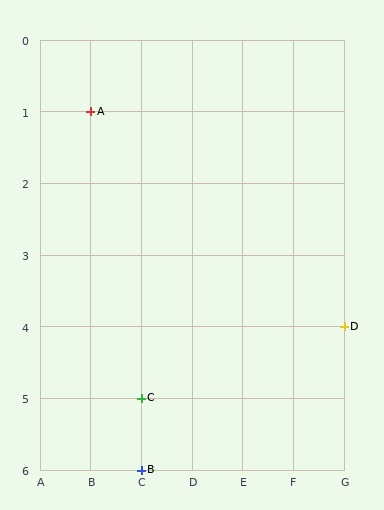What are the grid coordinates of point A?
Point A is at grid coordinates (B, 1).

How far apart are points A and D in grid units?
Points A and D are 5 columns and 3 rows apart (about 5.8 grid units diagonally).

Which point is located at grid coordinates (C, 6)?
Point B is at (C, 6).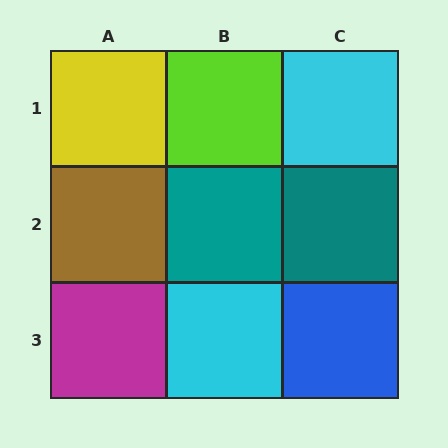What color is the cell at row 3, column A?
Magenta.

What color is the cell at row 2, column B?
Teal.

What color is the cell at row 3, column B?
Cyan.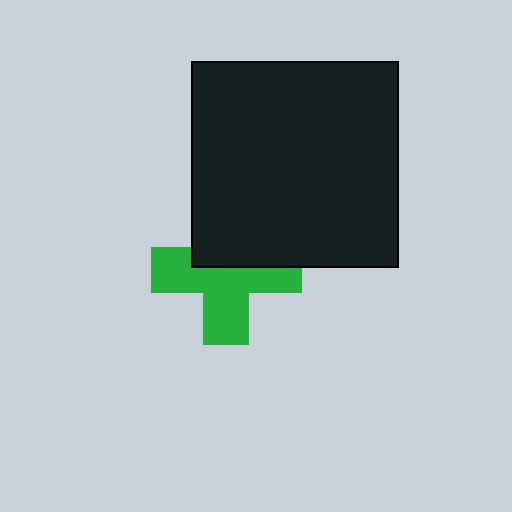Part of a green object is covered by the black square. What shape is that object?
It is a cross.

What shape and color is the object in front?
The object in front is a black square.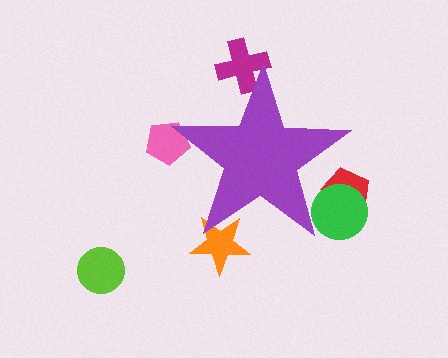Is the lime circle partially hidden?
No, the lime circle is fully visible.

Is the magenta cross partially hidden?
Yes, the magenta cross is partially hidden behind the purple star.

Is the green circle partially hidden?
Yes, the green circle is partially hidden behind the purple star.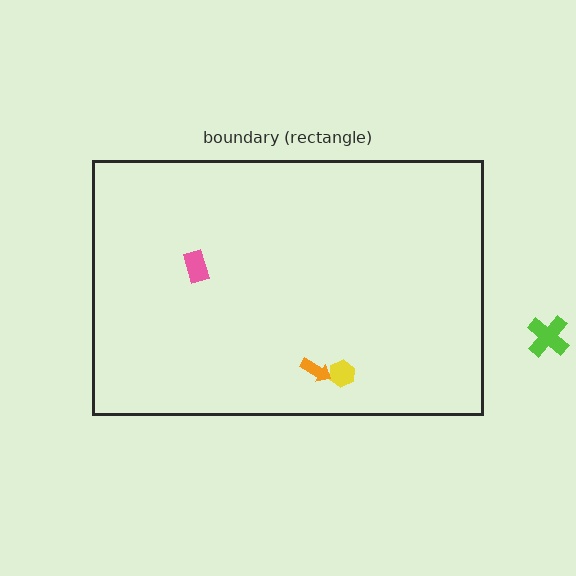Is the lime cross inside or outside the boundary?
Outside.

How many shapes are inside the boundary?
3 inside, 1 outside.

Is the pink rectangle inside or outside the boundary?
Inside.